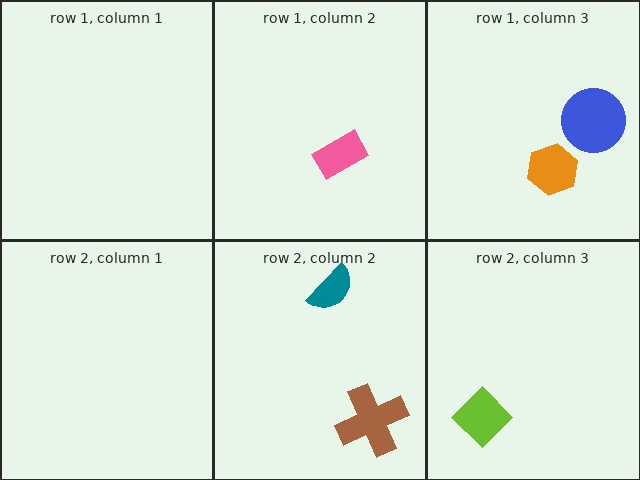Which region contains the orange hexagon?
The row 1, column 3 region.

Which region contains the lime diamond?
The row 2, column 3 region.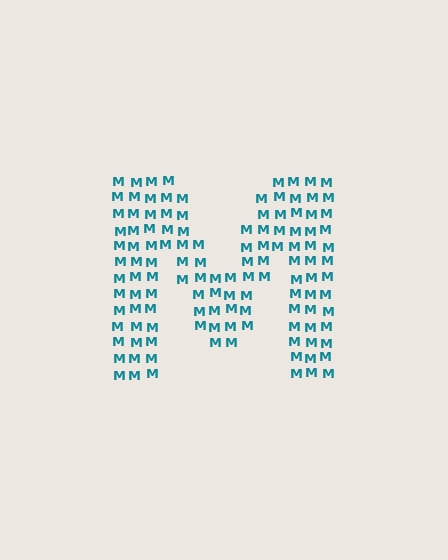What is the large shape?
The large shape is the letter M.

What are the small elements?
The small elements are letter M's.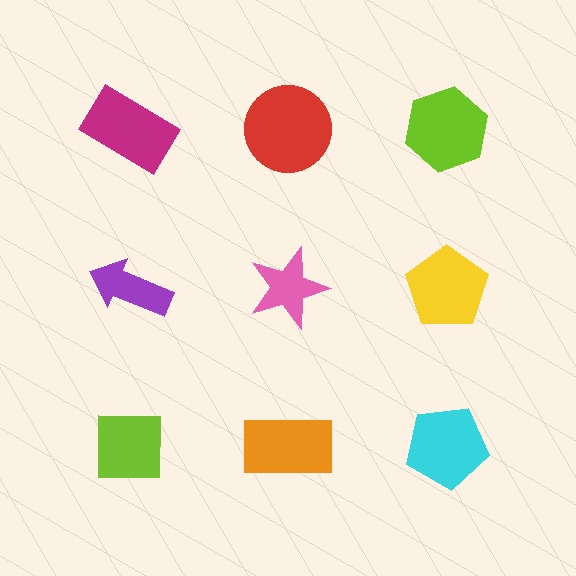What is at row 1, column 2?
A red circle.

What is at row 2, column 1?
A purple arrow.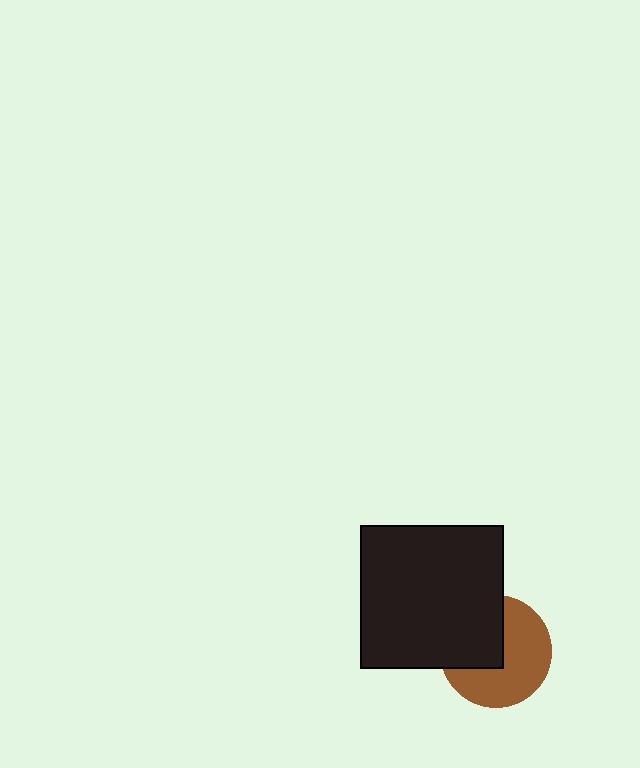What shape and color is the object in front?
The object in front is a black square.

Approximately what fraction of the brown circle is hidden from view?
Roughly 41% of the brown circle is hidden behind the black square.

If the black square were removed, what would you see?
You would see the complete brown circle.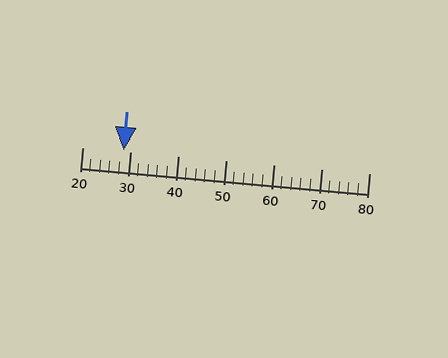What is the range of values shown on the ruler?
The ruler shows values from 20 to 80.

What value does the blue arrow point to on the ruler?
The blue arrow points to approximately 29.